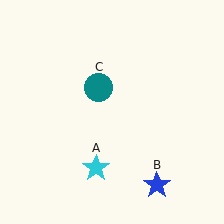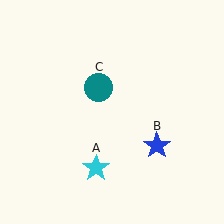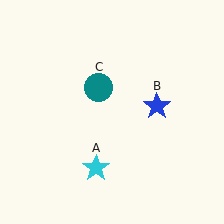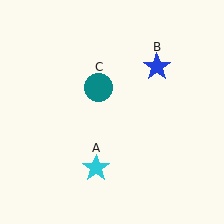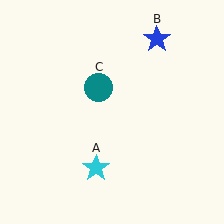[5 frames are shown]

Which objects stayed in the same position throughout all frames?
Cyan star (object A) and teal circle (object C) remained stationary.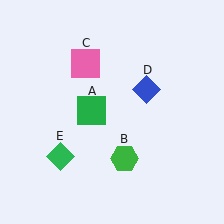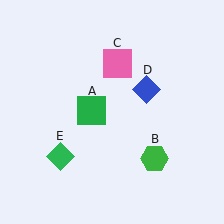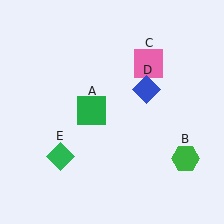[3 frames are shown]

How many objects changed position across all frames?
2 objects changed position: green hexagon (object B), pink square (object C).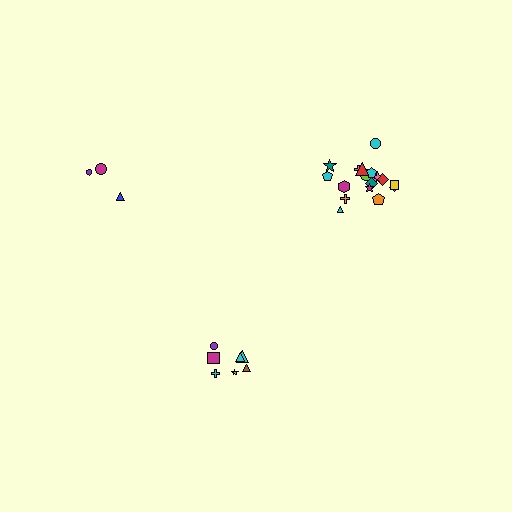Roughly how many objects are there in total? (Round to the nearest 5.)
Roughly 30 objects in total.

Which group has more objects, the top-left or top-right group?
The top-right group.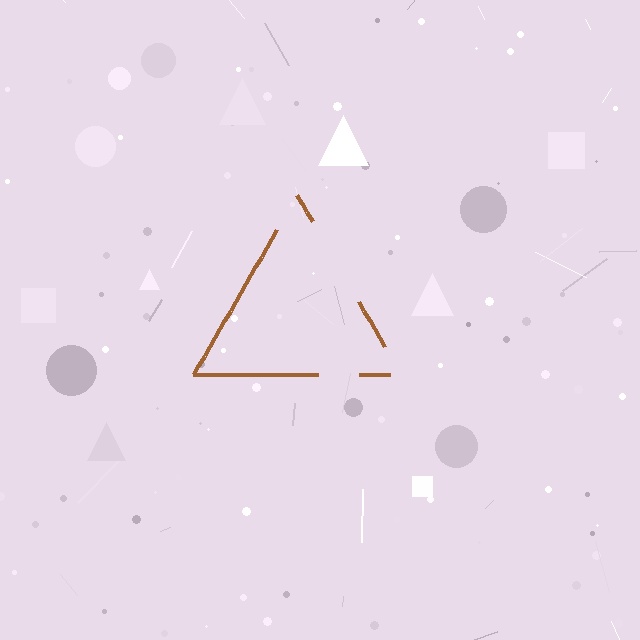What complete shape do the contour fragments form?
The contour fragments form a triangle.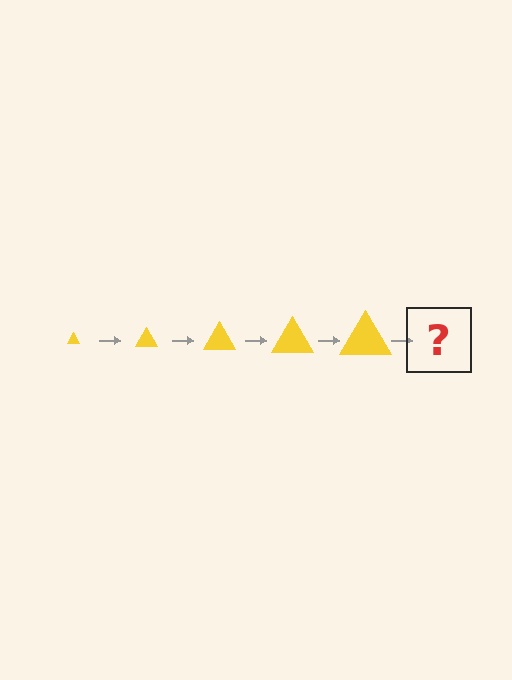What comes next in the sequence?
The next element should be a yellow triangle, larger than the previous one.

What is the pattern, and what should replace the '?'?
The pattern is that the triangle gets progressively larger each step. The '?' should be a yellow triangle, larger than the previous one.